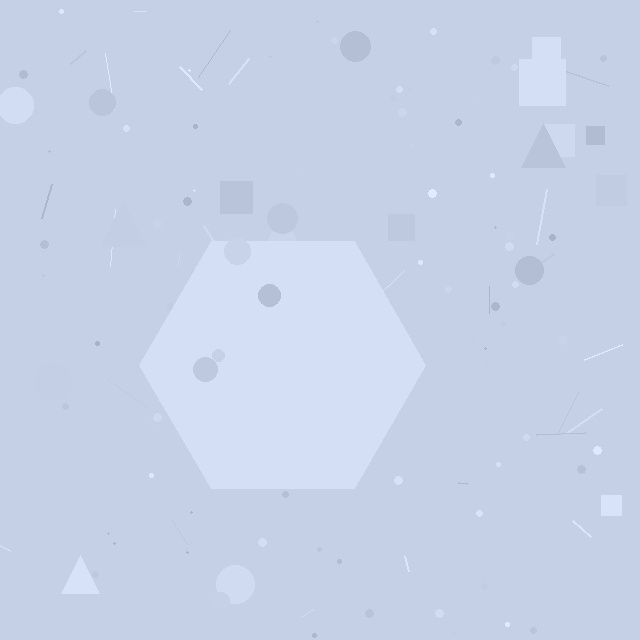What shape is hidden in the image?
A hexagon is hidden in the image.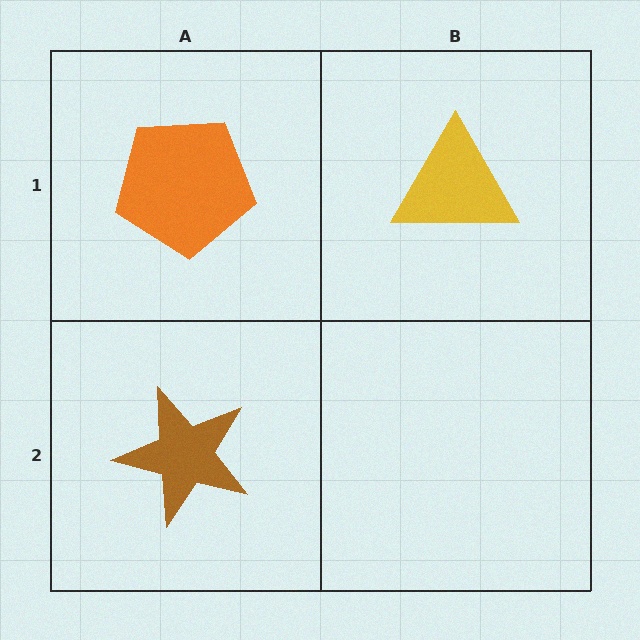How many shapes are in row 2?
1 shape.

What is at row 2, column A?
A brown star.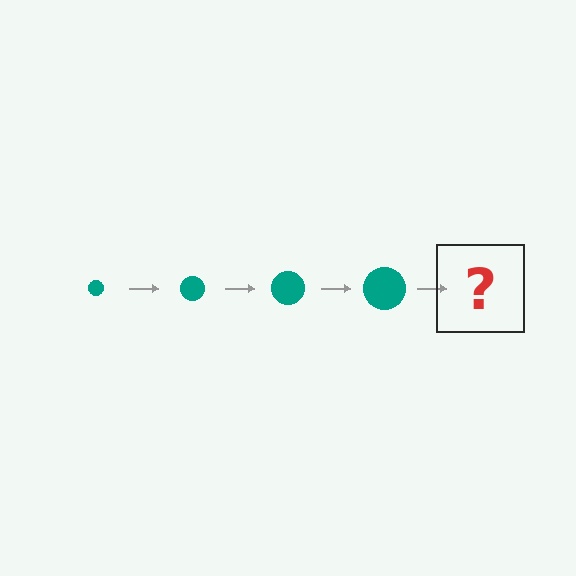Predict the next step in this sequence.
The next step is a teal circle, larger than the previous one.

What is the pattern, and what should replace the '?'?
The pattern is that the circle gets progressively larger each step. The '?' should be a teal circle, larger than the previous one.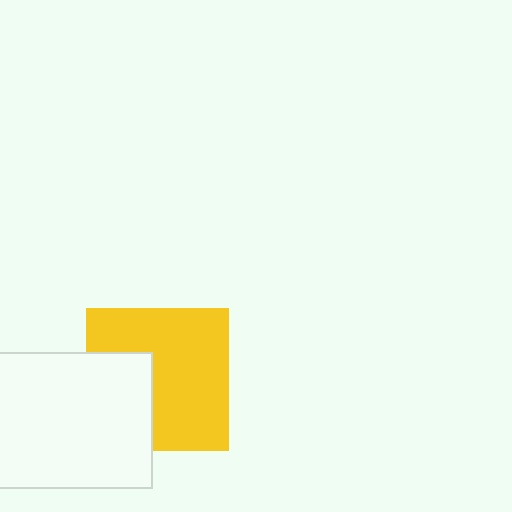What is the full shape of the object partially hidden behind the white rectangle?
The partially hidden object is a yellow square.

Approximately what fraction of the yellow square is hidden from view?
Roughly 33% of the yellow square is hidden behind the white rectangle.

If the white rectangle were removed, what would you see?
You would see the complete yellow square.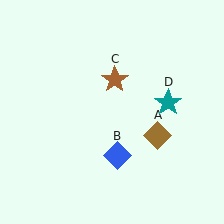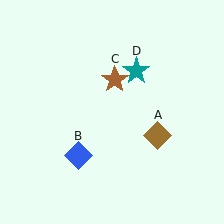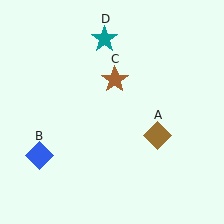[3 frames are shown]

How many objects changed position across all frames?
2 objects changed position: blue diamond (object B), teal star (object D).